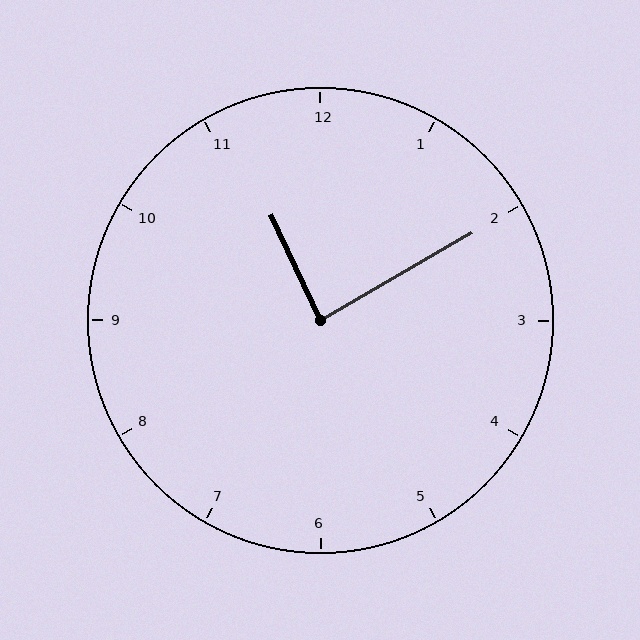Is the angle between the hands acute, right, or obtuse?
It is right.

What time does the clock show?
11:10.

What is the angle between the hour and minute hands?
Approximately 85 degrees.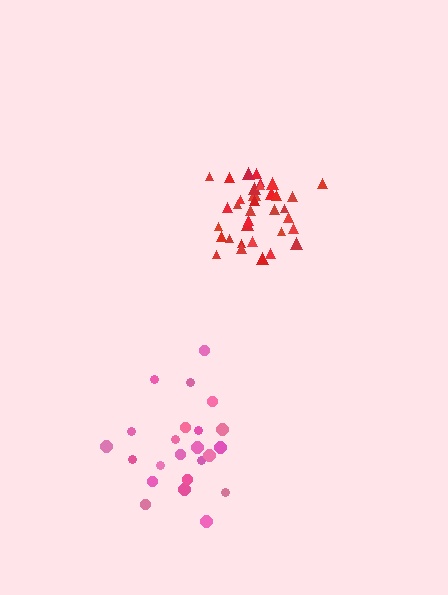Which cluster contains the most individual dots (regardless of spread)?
Red (35).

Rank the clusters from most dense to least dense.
red, pink.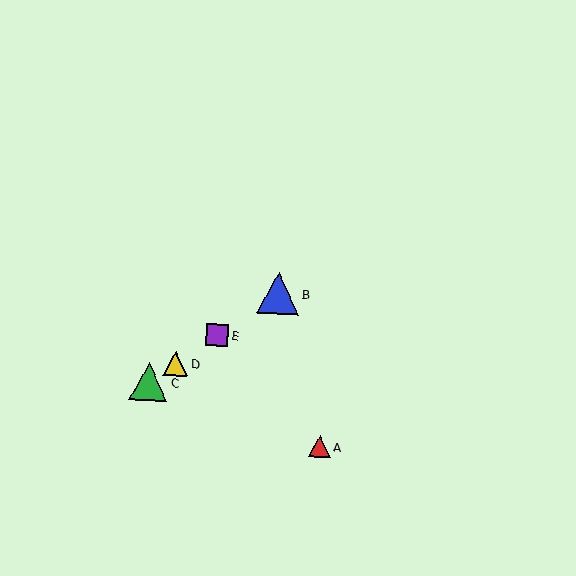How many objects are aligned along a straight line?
4 objects (B, C, D, E) are aligned along a straight line.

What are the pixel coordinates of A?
Object A is at (319, 446).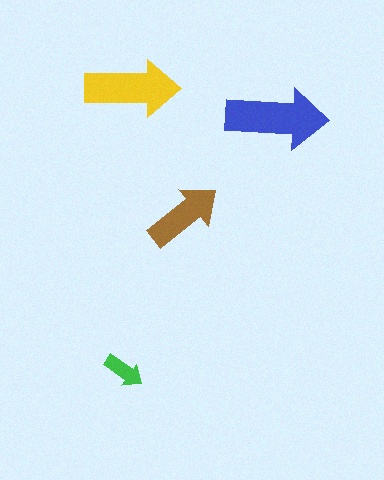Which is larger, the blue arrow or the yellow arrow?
The blue one.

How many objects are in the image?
There are 4 objects in the image.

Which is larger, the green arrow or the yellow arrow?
The yellow one.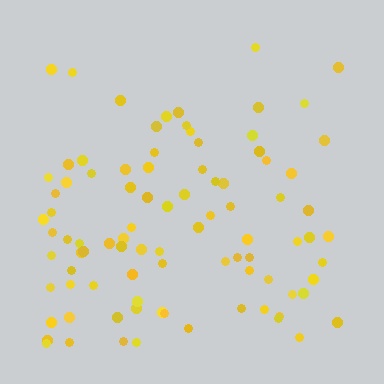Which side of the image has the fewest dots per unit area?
The top.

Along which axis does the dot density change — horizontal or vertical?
Vertical.